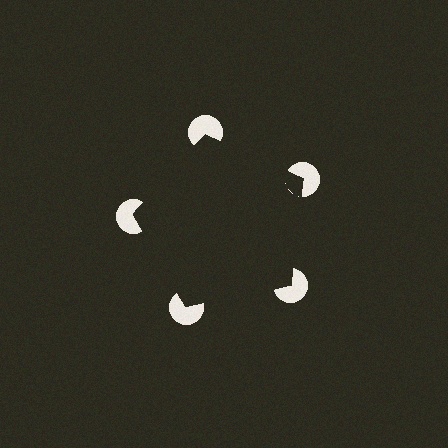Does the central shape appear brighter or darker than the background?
It typically appears slightly darker than the background, even though no actual brightness change is drawn.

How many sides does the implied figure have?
5 sides.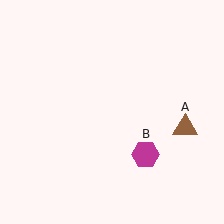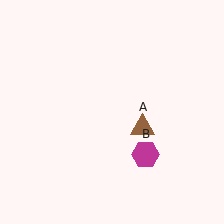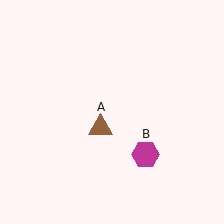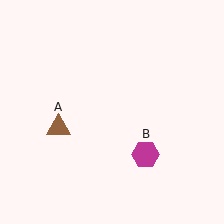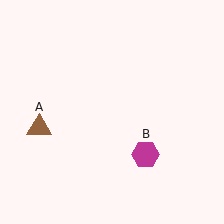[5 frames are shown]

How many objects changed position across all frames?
1 object changed position: brown triangle (object A).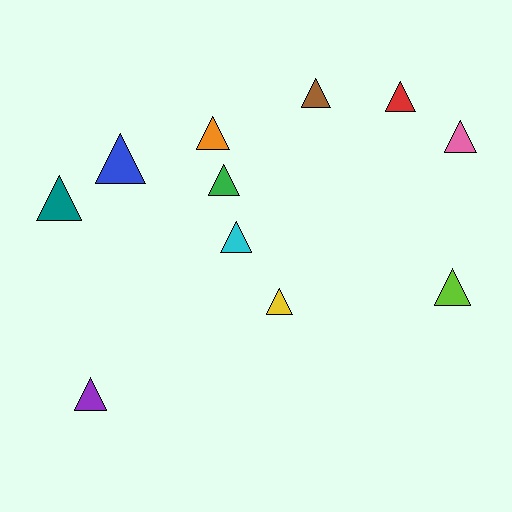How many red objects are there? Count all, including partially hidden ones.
There is 1 red object.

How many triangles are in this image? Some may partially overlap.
There are 11 triangles.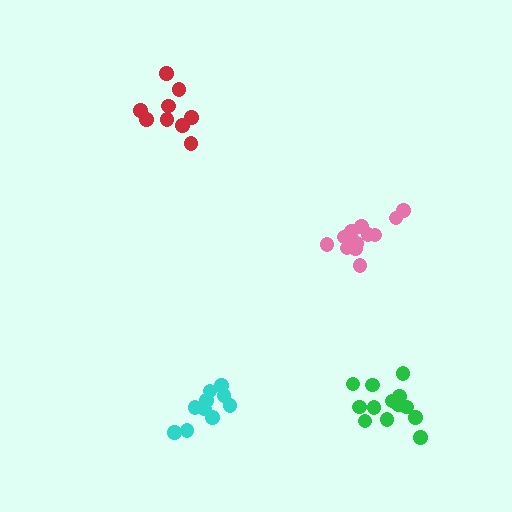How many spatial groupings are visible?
There are 4 spatial groupings.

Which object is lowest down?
The green cluster is bottommost.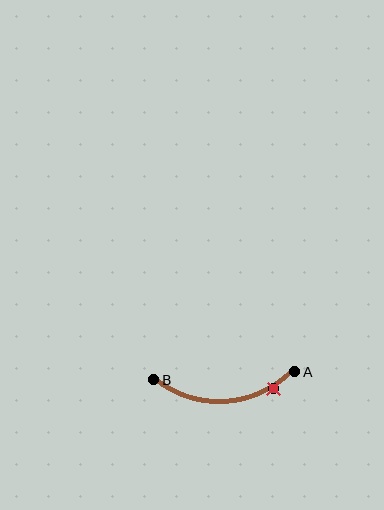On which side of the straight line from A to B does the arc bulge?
The arc bulges below the straight line connecting A and B.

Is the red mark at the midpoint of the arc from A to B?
No. The red mark lies on the arc but is closer to endpoint A. The arc midpoint would be at the point on the curve equidistant along the arc from both A and B.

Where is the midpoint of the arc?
The arc midpoint is the point on the curve farthest from the straight line joining A and B. It sits below that line.